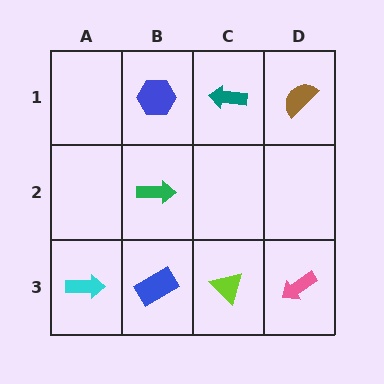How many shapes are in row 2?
1 shape.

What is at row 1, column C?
A teal arrow.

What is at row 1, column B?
A blue hexagon.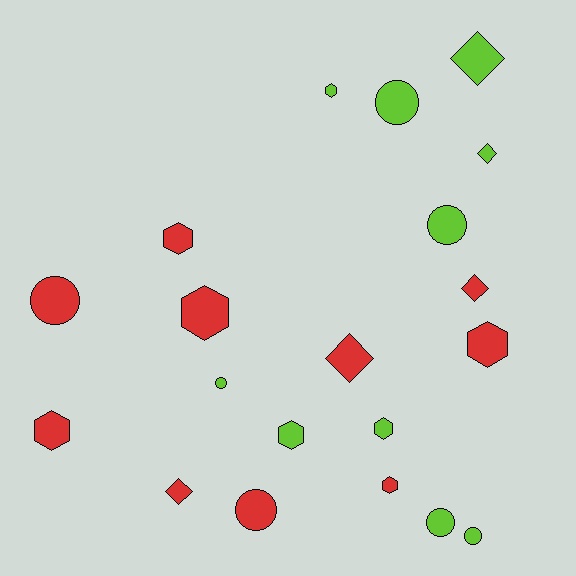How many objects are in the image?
There are 20 objects.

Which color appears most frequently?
Red, with 10 objects.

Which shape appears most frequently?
Hexagon, with 8 objects.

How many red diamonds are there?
There are 3 red diamonds.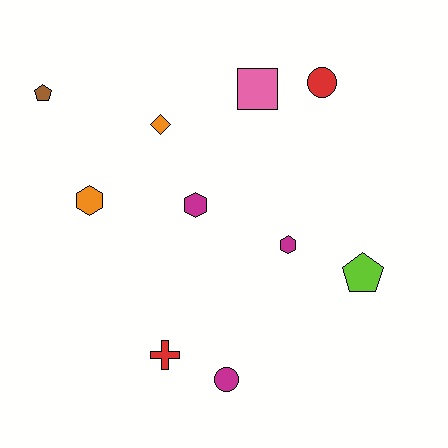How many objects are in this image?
There are 10 objects.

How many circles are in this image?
There are 2 circles.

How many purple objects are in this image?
There are no purple objects.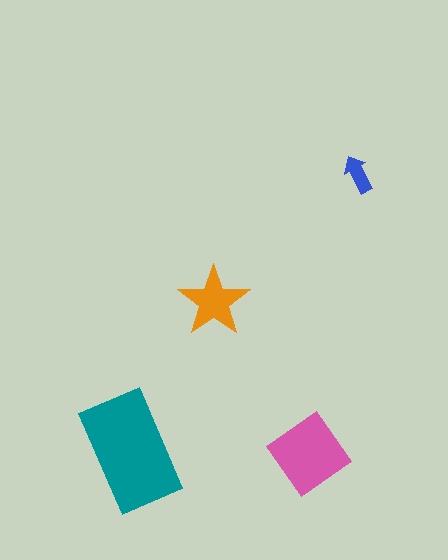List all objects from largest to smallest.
The teal rectangle, the pink diamond, the orange star, the blue arrow.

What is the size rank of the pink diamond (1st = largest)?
2nd.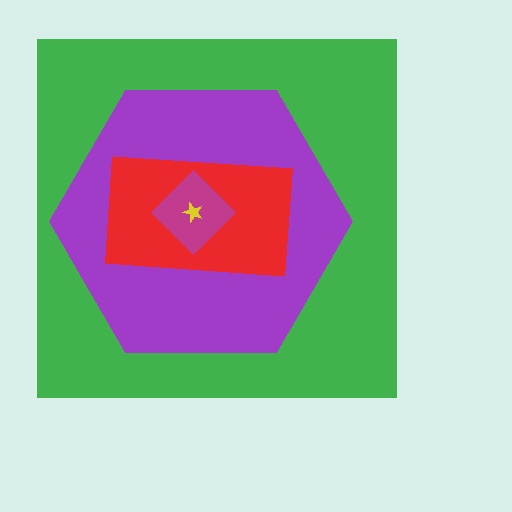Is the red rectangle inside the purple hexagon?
Yes.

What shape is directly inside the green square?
The purple hexagon.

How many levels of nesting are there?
5.